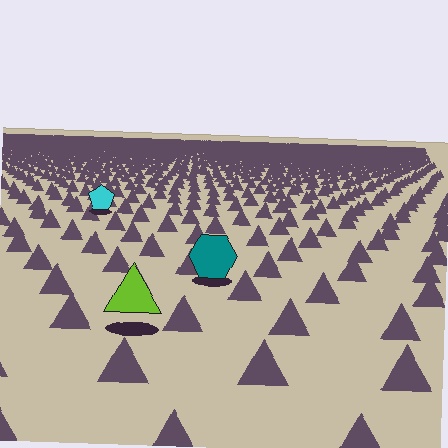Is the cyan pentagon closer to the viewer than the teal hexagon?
No. The teal hexagon is closer — you can tell from the texture gradient: the ground texture is coarser near it.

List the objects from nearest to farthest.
From nearest to farthest: the lime triangle, the teal hexagon, the cyan pentagon.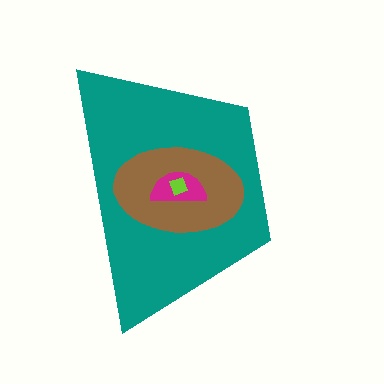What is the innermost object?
The lime square.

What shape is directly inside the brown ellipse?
The magenta semicircle.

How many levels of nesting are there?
4.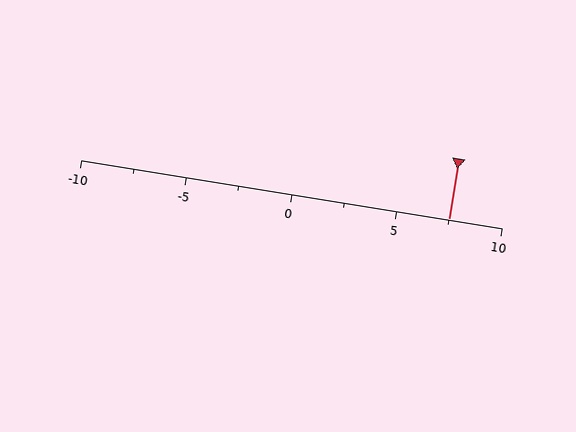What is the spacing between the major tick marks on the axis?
The major ticks are spaced 5 apart.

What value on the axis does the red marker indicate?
The marker indicates approximately 7.5.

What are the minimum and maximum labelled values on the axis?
The axis runs from -10 to 10.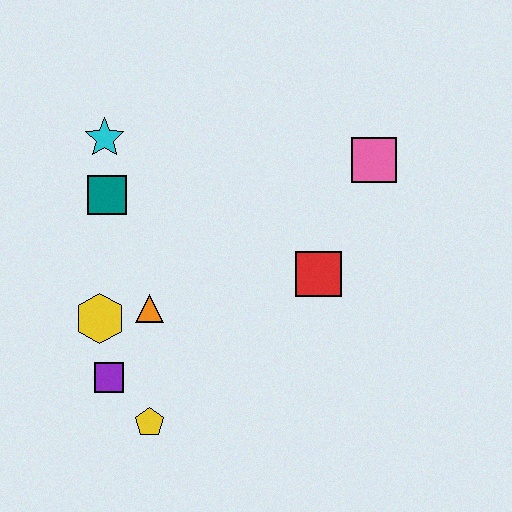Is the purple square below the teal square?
Yes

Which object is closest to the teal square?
The cyan star is closest to the teal square.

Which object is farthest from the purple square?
The pink square is farthest from the purple square.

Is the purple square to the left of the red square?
Yes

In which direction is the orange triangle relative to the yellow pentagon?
The orange triangle is above the yellow pentagon.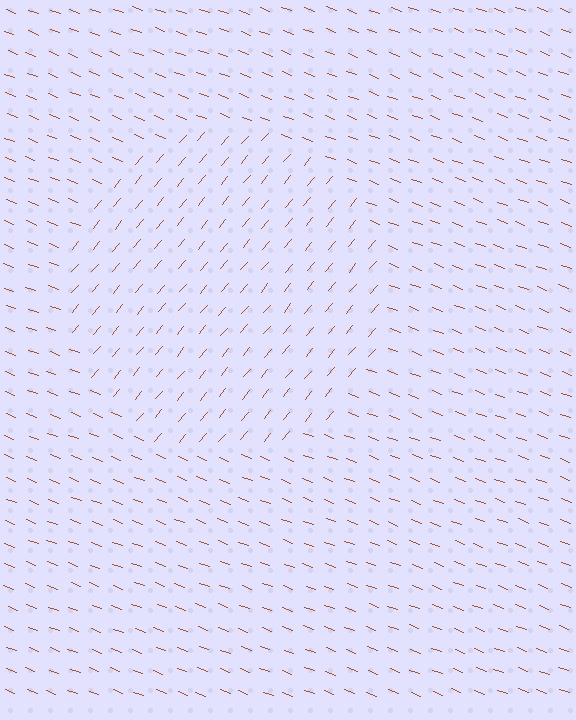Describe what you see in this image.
The image is filled with small brown line segments. A circle region in the image has lines oriented differently from the surrounding lines, creating a visible texture boundary.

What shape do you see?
I see a circle.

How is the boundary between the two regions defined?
The boundary is defined purely by a change in line orientation (approximately 70 degrees difference). All lines are the same color and thickness.